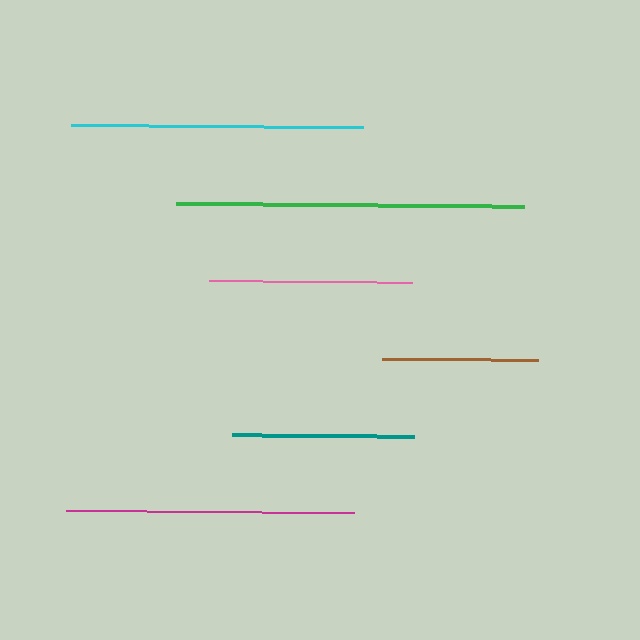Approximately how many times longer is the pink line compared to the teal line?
The pink line is approximately 1.1 times the length of the teal line.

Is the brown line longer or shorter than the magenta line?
The magenta line is longer than the brown line.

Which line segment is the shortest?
The brown line is the shortest at approximately 156 pixels.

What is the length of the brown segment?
The brown segment is approximately 156 pixels long.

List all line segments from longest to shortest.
From longest to shortest: green, cyan, magenta, pink, teal, brown.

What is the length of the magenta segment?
The magenta segment is approximately 289 pixels long.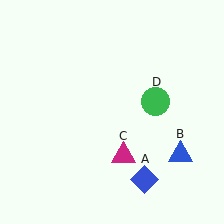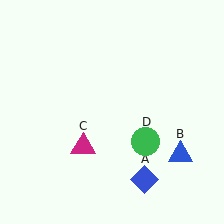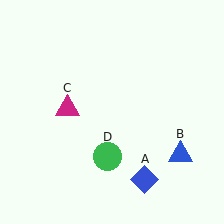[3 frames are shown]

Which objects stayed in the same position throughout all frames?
Blue diamond (object A) and blue triangle (object B) remained stationary.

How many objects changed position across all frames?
2 objects changed position: magenta triangle (object C), green circle (object D).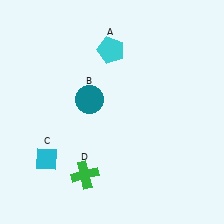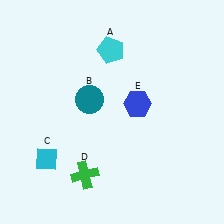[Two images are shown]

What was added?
A blue hexagon (E) was added in Image 2.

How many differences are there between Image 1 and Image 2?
There is 1 difference between the two images.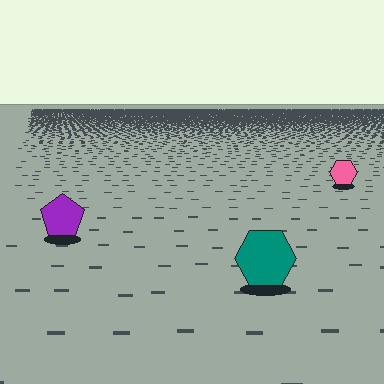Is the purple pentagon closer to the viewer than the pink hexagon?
Yes. The purple pentagon is closer — you can tell from the texture gradient: the ground texture is coarser near it.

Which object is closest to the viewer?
The teal hexagon is closest. The texture marks near it are larger and more spread out.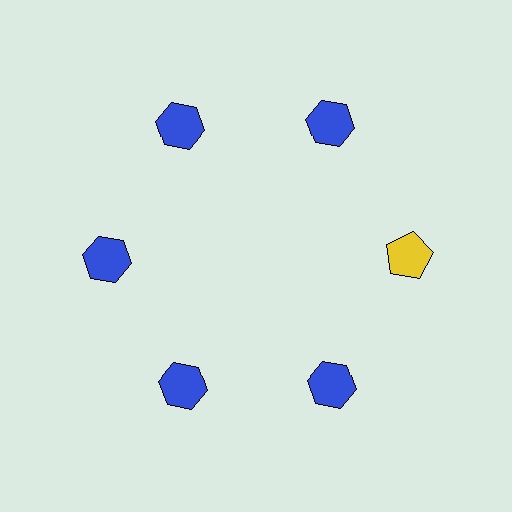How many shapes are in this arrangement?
There are 6 shapes arranged in a ring pattern.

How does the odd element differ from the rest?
It differs in both color (yellow instead of blue) and shape (pentagon instead of hexagon).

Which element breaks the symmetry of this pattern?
The yellow pentagon at roughly the 3 o'clock position breaks the symmetry. All other shapes are blue hexagons.